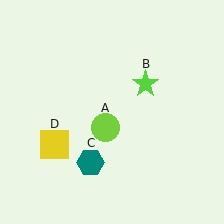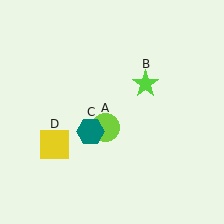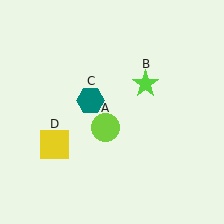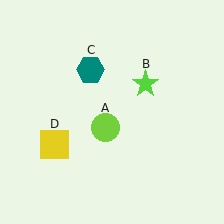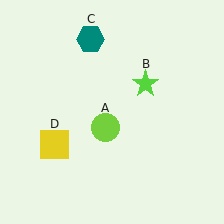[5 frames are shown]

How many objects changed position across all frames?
1 object changed position: teal hexagon (object C).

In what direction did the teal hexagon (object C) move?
The teal hexagon (object C) moved up.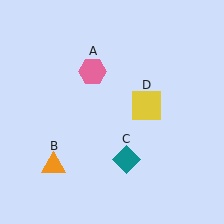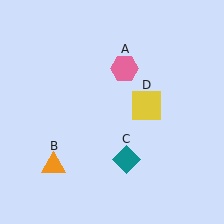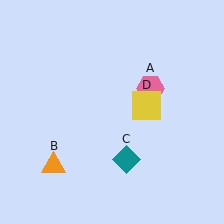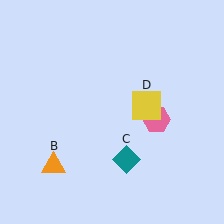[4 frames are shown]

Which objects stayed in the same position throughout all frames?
Orange triangle (object B) and teal diamond (object C) and yellow square (object D) remained stationary.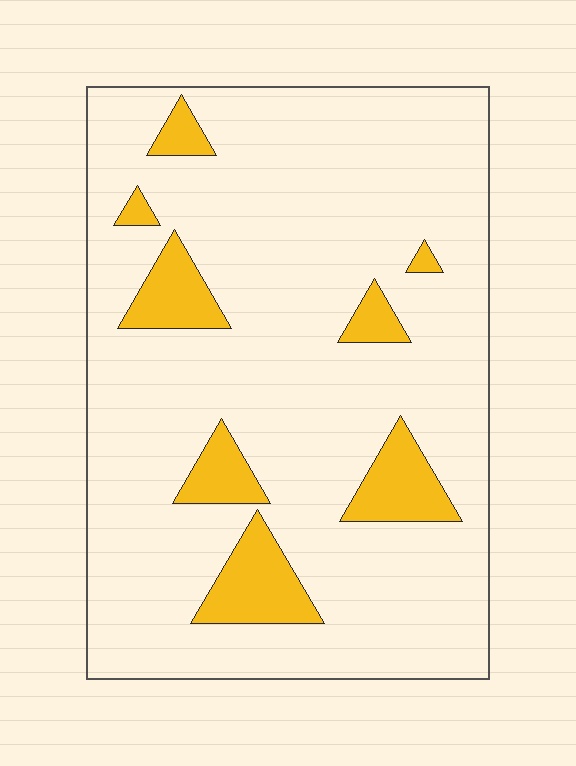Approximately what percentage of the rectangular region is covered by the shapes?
Approximately 15%.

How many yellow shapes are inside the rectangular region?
8.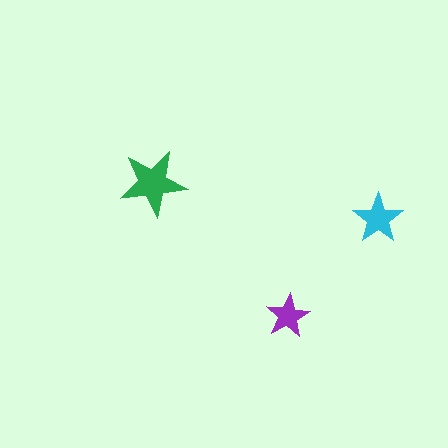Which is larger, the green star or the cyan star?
The green one.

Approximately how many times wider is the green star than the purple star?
About 1.5 times wider.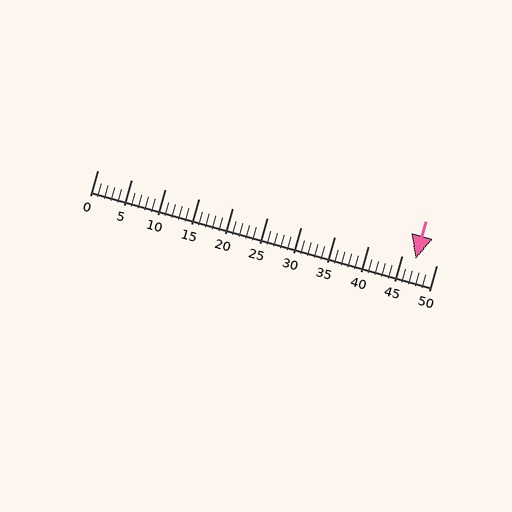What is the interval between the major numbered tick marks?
The major tick marks are spaced 5 units apart.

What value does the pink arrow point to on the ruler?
The pink arrow points to approximately 47.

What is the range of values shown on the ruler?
The ruler shows values from 0 to 50.